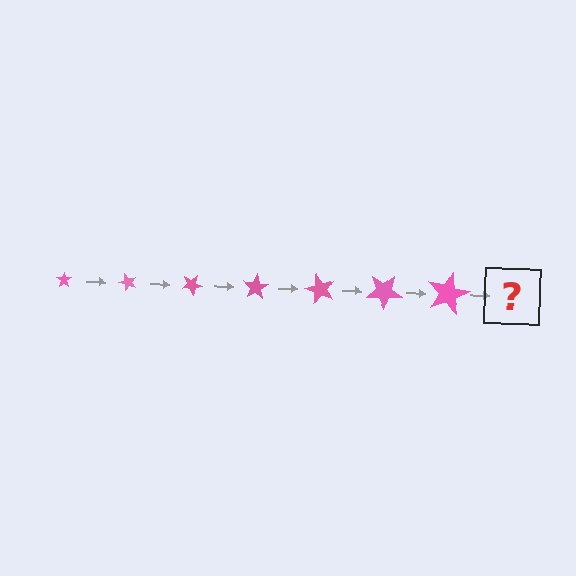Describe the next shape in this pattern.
It should be a star, larger than the previous one and rotated 350 degrees from the start.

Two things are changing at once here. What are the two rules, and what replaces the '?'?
The two rules are that the star grows larger each step and it rotates 50 degrees each step. The '?' should be a star, larger than the previous one and rotated 350 degrees from the start.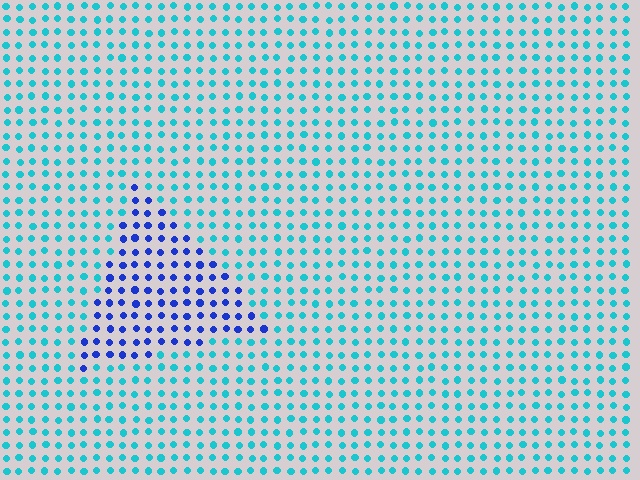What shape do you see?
I see a triangle.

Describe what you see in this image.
The image is filled with small cyan elements in a uniform arrangement. A triangle-shaped region is visible where the elements are tinted to a slightly different hue, forming a subtle color boundary.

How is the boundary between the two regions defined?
The boundary is defined purely by a slight shift in hue (about 48 degrees). Spacing, size, and orientation are identical on both sides.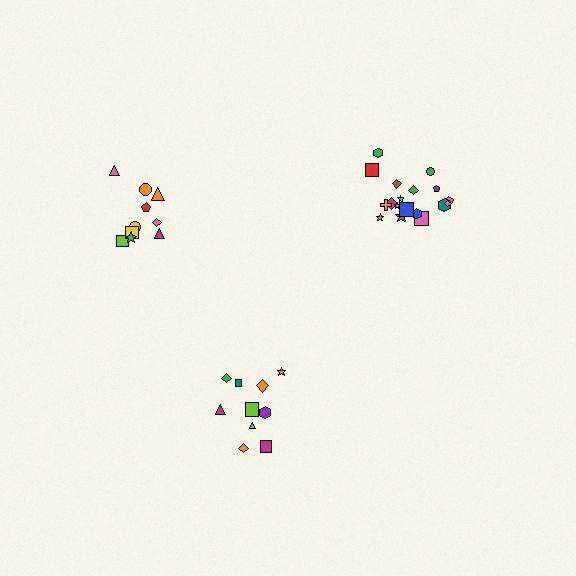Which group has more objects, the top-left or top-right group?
The top-right group.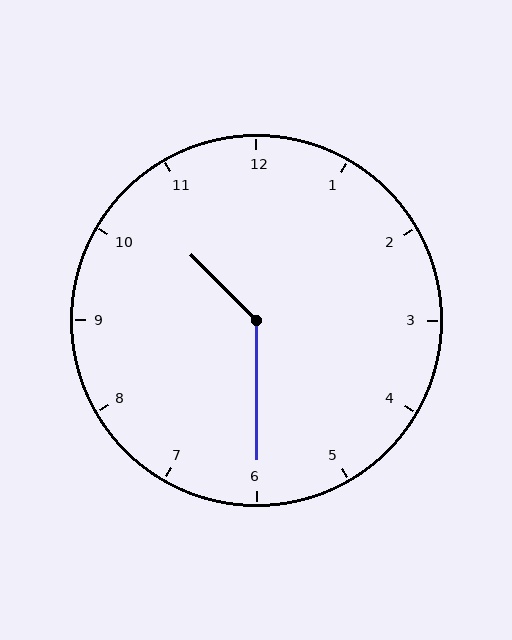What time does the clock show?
10:30.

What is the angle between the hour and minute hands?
Approximately 135 degrees.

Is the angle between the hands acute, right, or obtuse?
It is obtuse.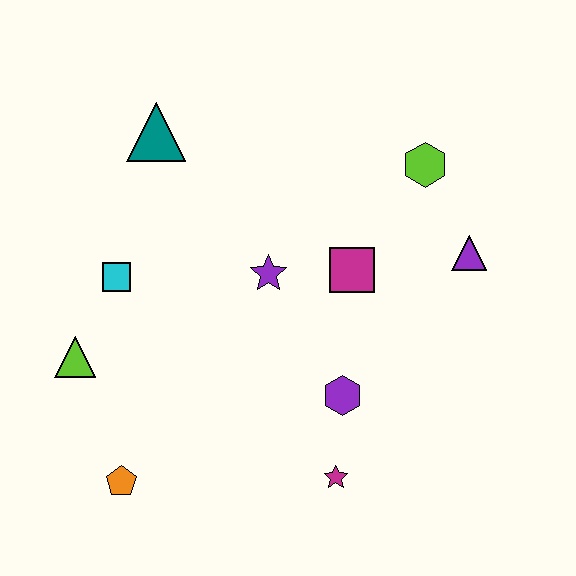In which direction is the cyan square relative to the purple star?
The cyan square is to the left of the purple star.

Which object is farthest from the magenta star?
The teal triangle is farthest from the magenta star.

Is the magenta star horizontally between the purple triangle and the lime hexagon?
No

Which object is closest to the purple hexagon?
The magenta star is closest to the purple hexagon.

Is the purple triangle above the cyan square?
Yes